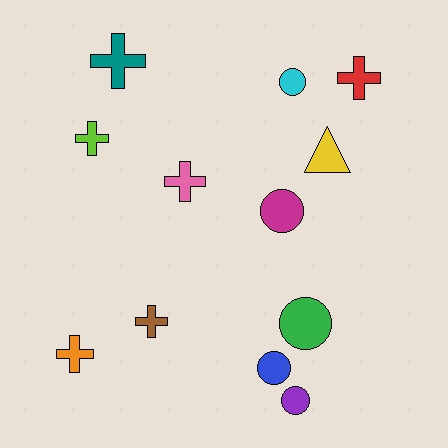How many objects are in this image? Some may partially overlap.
There are 12 objects.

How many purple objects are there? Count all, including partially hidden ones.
There is 1 purple object.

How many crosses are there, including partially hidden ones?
There are 6 crosses.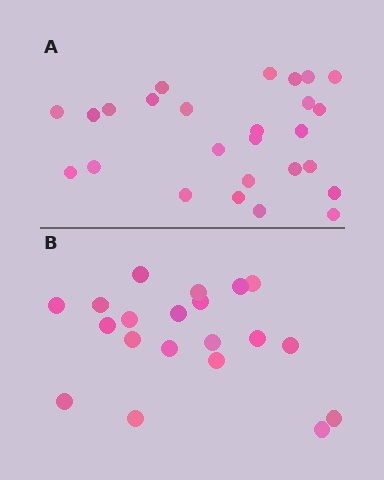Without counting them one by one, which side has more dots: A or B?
Region A (the top region) has more dots.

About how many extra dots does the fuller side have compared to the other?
Region A has about 6 more dots than region B.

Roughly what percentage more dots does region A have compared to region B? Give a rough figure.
About 30% more.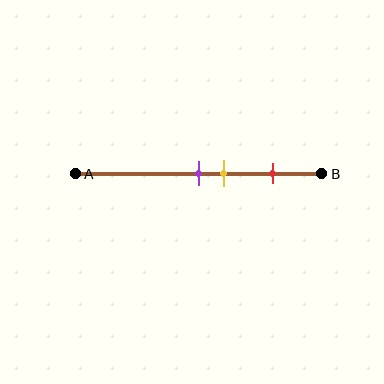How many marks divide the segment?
There are 3 marks dividing the segment.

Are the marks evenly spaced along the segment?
No, the marks are not evenly spaced.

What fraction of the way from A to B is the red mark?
The red mark is approximately 80% (0.8) of the way from A to B.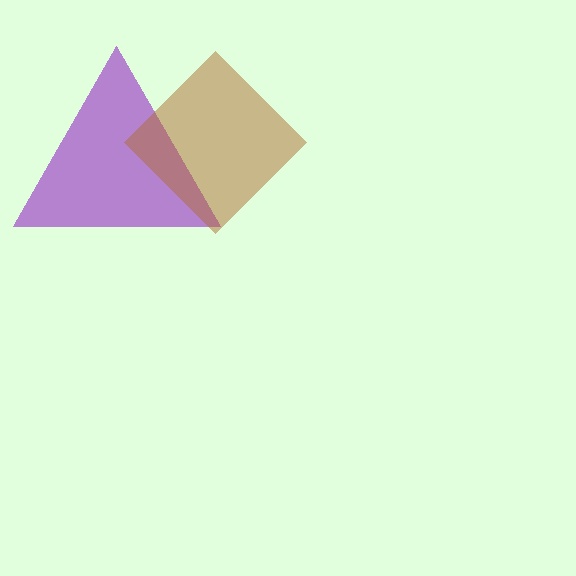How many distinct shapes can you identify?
There are 2 distinct shapes: a purple triangle, a brown diamond.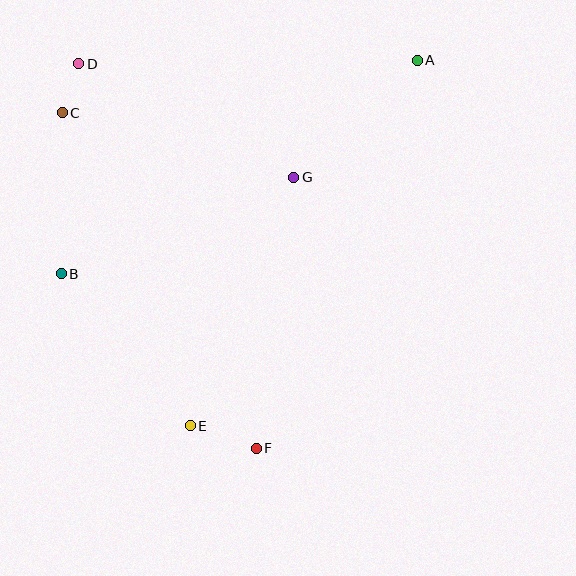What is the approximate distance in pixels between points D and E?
The distance between D and E is approximately 379 pixels.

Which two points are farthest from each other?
Points A and E are farthest from each other.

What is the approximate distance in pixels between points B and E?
The distance between B and E is approximately 200 pixels.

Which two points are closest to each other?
Points C and D are closest to each other.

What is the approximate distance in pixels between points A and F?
The distance between A and F is approximately 420 pixels.